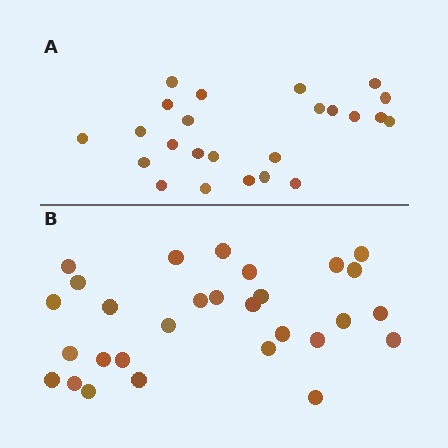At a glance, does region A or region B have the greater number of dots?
Region B (the bottom region) has more dots.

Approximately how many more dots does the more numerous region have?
Region B has about 5 more dots than region A.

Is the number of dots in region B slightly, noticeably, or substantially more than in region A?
Region B has only slightly more — the two regions are fairly close. The ratio is roughly 1.2 to 1.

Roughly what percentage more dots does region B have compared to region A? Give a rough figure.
About 20% more.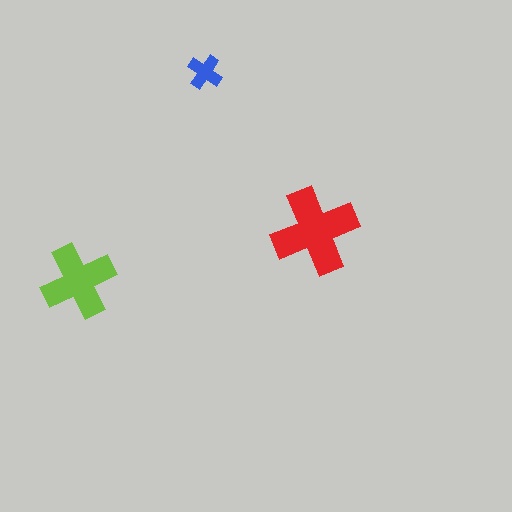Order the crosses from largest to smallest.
the red one, the lime one, the blue one.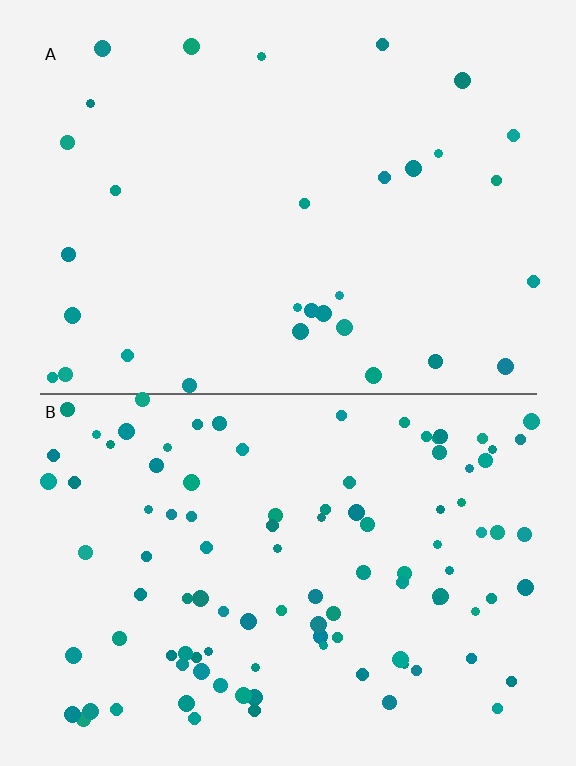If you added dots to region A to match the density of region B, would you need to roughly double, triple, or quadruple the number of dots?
Approximately triple.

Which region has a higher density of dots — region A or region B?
B (the bottom).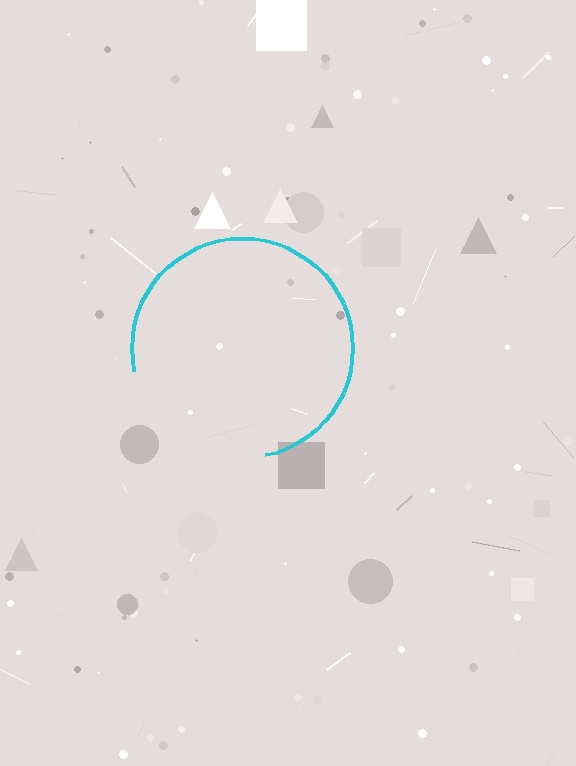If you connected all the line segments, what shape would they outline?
They would outline a circle.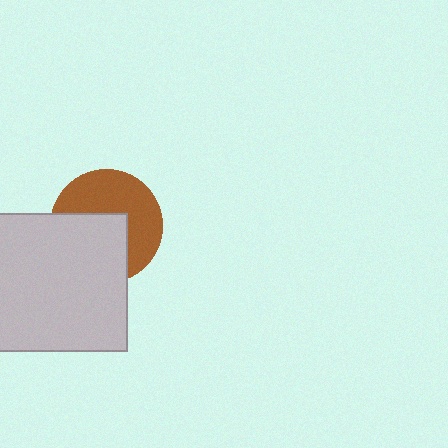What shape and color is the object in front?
The object in front is a light gray square.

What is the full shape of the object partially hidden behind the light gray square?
The partially hidden object is a brown circle.